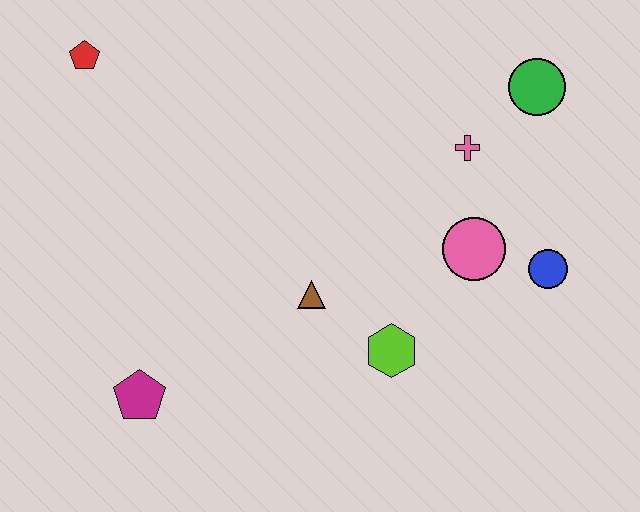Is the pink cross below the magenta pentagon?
No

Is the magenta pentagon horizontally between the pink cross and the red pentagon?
Yes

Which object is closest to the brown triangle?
The lime hexagon is closest to the brown triangle.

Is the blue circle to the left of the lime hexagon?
No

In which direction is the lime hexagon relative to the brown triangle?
The lime hexagon is to the right of the brown triangle.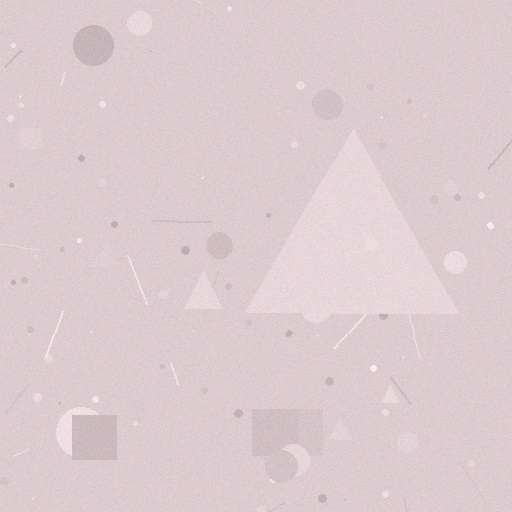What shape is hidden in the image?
A triangle is hidden in the image.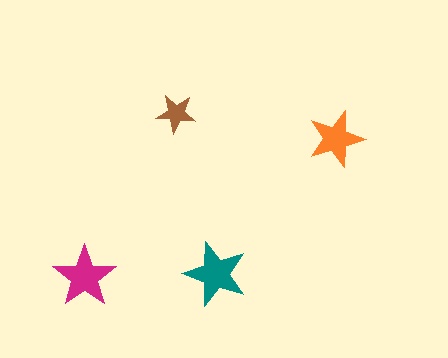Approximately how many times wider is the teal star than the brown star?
About 1.5 times wider.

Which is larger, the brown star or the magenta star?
The magenta one.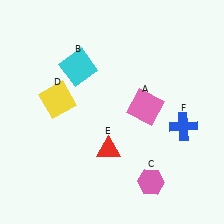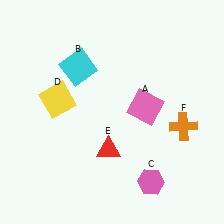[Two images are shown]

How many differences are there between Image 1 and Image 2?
There is 1 difference between the two images.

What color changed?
The cross (F) changed from blue in Image 1 to orange in Image 2.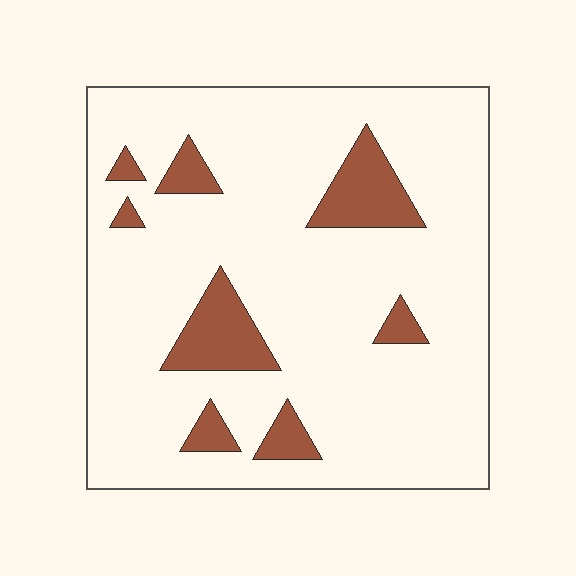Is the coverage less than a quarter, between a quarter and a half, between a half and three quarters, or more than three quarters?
Less than a quarter.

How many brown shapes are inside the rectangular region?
8.